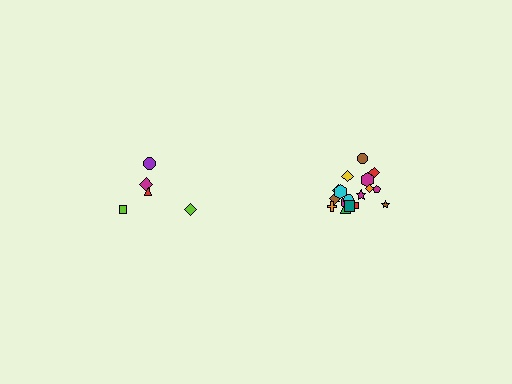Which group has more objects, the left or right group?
The right group.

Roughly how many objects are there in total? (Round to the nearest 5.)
Roughly 25 objects in total.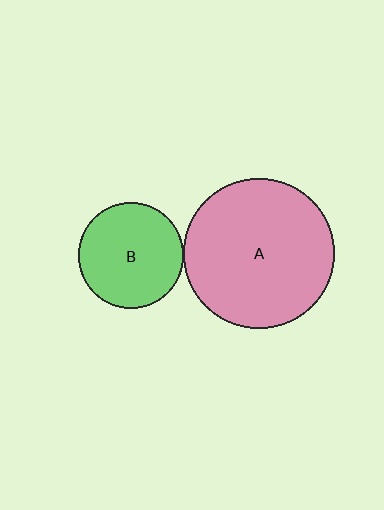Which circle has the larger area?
Circle A (pink).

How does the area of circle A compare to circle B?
Approximately 2.0 times.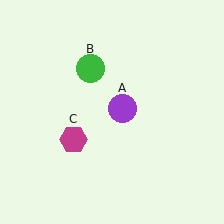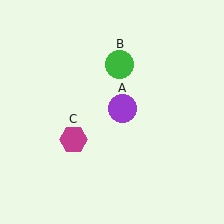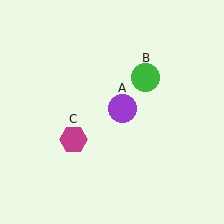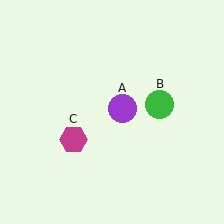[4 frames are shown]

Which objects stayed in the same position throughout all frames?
Purple circle (object A) and magenta hexagon (object C) remained stationary.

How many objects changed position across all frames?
1 object changed position: green circle (object B).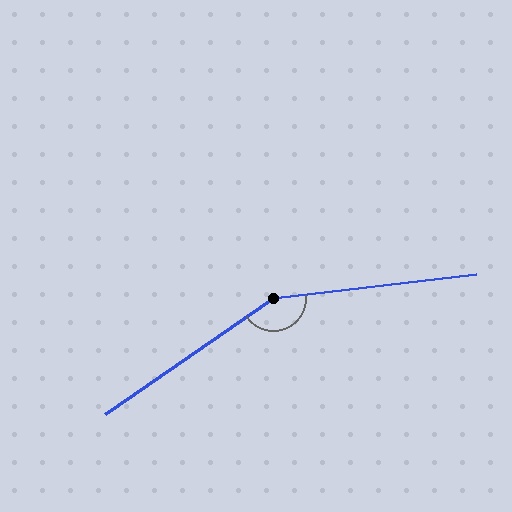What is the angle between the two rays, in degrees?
Approximately 152 degrees.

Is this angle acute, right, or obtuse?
It is obtuse.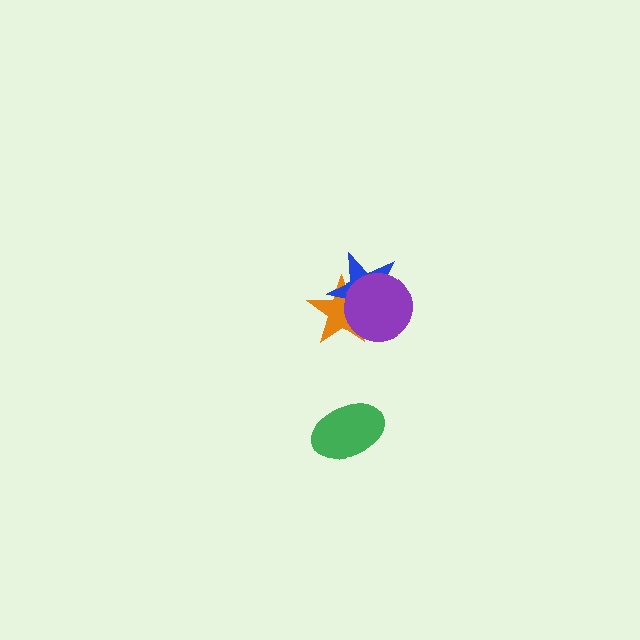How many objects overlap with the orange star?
2 objects overlap with the orange star.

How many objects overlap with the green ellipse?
0 objects overlap with the green ellipse.